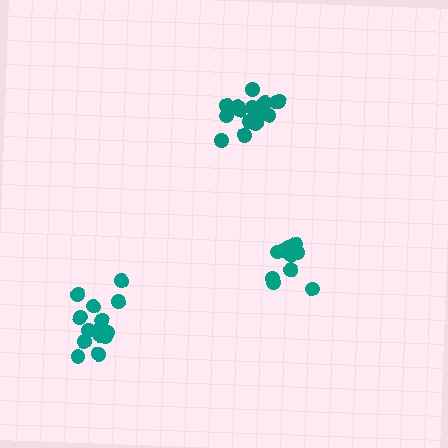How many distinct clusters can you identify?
There are 3 distinct clusters.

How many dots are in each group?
Group 1: 14 dots, Group 2: 11 dots, Group 3: 15 dots (40 total).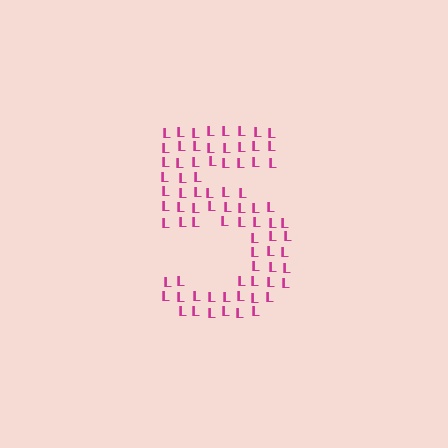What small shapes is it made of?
It is made of small letter L's.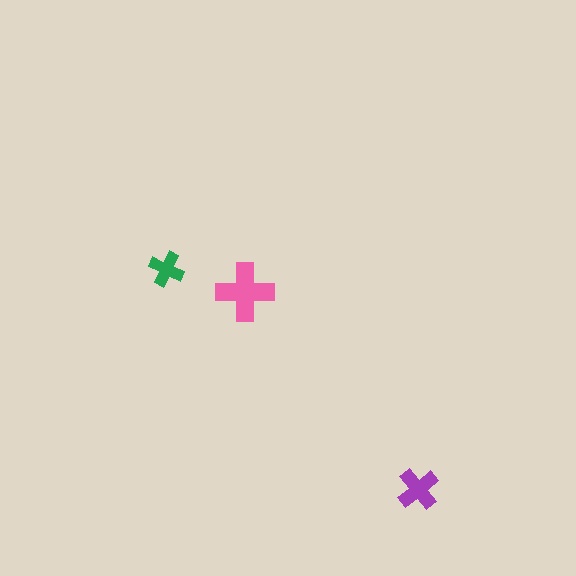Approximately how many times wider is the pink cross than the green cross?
About 1.5 times wider.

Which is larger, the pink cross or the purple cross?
The pink one.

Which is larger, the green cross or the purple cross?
The purple one.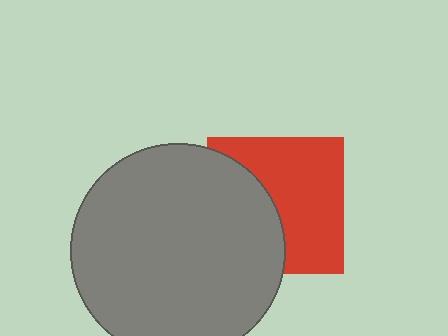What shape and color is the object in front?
The object in front is a gray circle.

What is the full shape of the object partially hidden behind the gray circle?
The partially hidden object is a red square.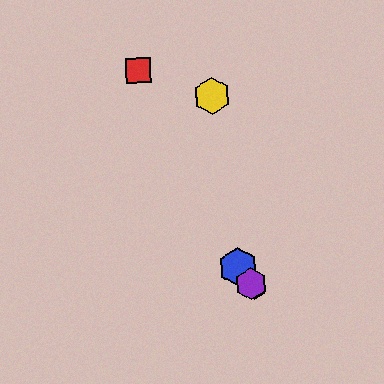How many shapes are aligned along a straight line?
3 shapes (the blue hexagon, the green hexagon, the purple hexagon) are aligned along a straight line.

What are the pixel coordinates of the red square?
The red square is at (138, 71).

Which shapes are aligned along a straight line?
The blue hexagon, the green hexagon, the purple hexagon are aligned along a straight line.